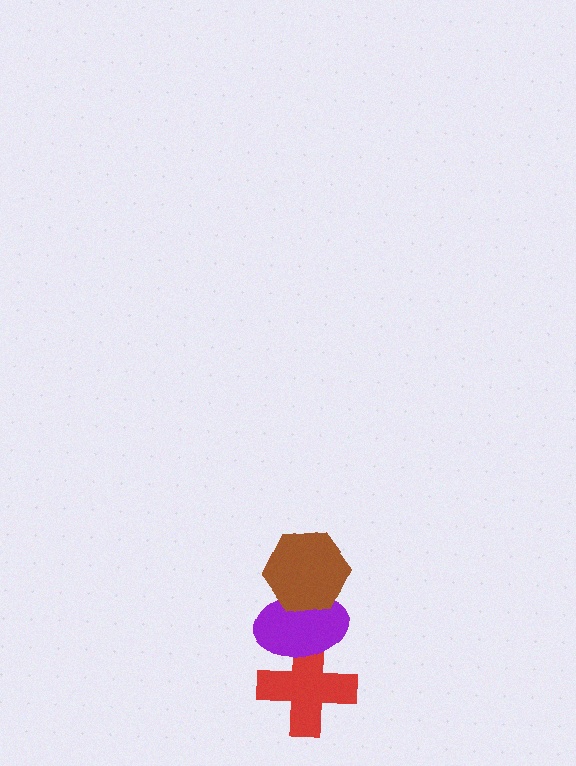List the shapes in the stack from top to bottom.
From top to bottom: the brown hexagon, the purple ellipse, the red cross.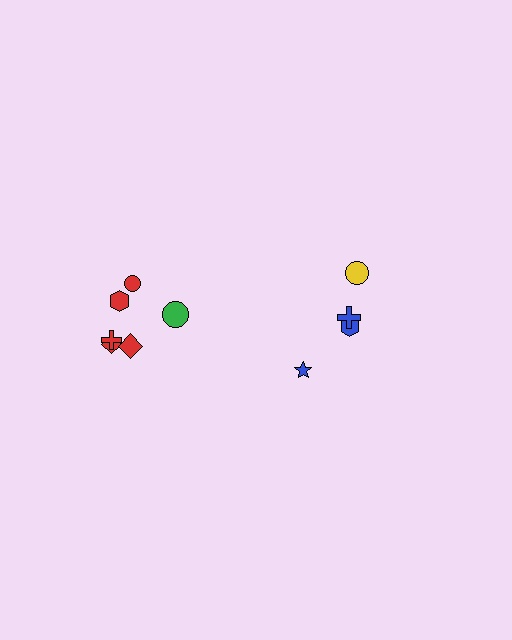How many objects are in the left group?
There are 6 objects.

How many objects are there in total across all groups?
There are 10 objects.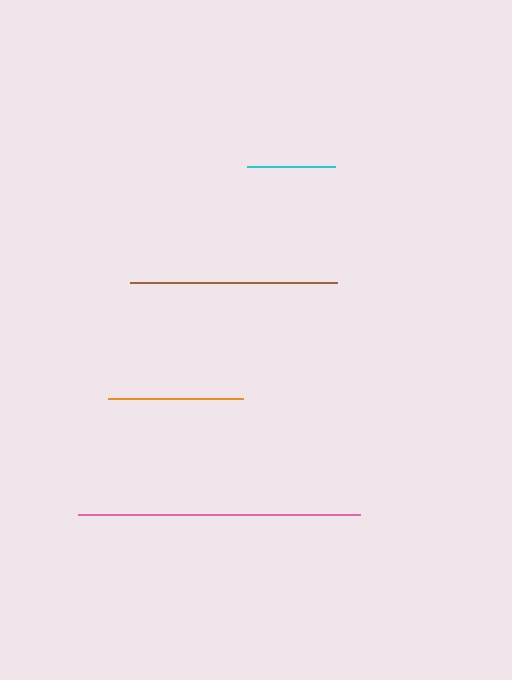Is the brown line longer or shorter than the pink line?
The pink line is longer than the brown line.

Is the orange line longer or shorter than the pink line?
The pink line is longer than the orange line.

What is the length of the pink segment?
The pink segment is approximately 282 pixels long.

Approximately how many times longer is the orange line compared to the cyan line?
The orange line is approximately 1.5 times the length of the cyan line.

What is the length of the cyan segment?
The cyan segment is approximately 89 pixels long.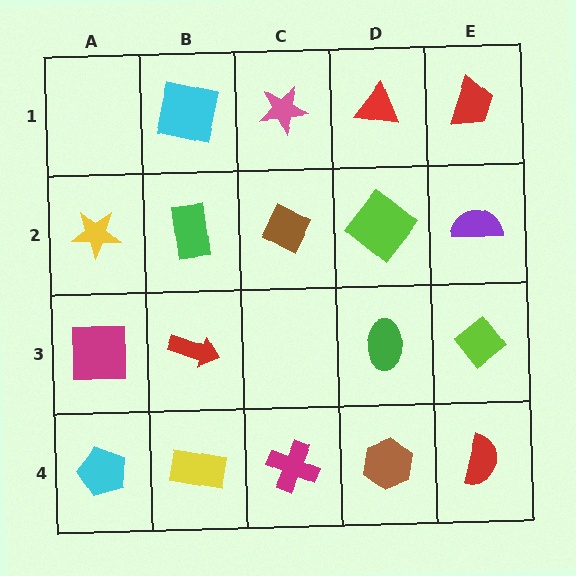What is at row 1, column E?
A red trapezoid.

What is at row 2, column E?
A purple semicircle.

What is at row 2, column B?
A green rectangle.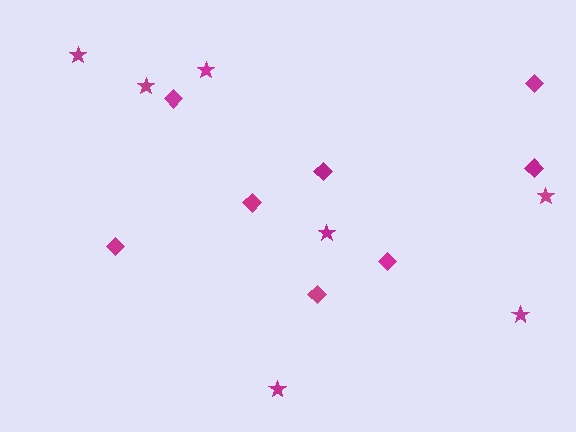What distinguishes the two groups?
There are 2 groups: one group of diamonds (8) and one group of stars (7).